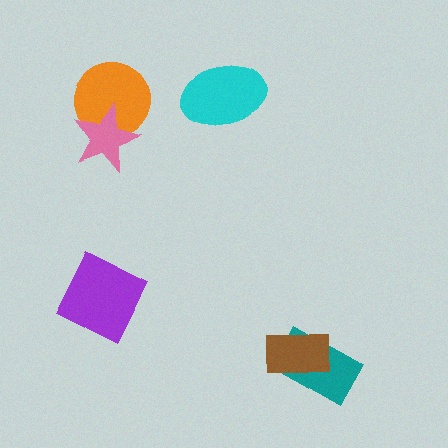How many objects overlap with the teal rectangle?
1 object overlaps with the teal rectangle.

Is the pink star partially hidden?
No, no other shape covers it.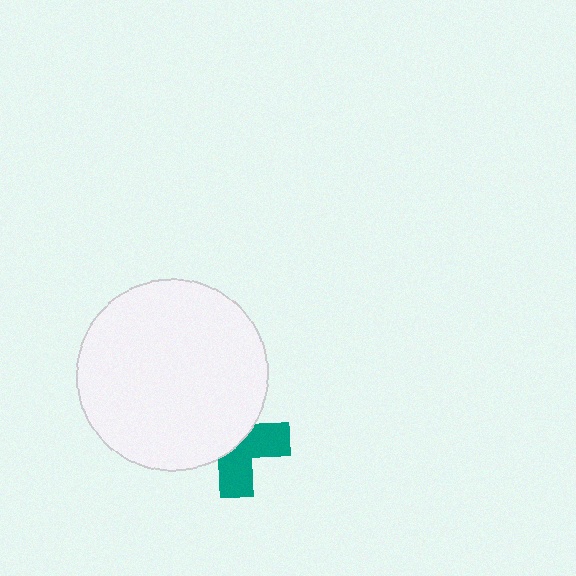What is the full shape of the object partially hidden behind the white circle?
The partially hidden object is a teal cross.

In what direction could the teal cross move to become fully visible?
The teal cross could move toward the lower-right. That would shift it out from behind the white circle entirely.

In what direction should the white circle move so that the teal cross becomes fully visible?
The white circle should move toward the upper-left. That is the shortest direction to clear the overlap and leave the teal cross fully visible.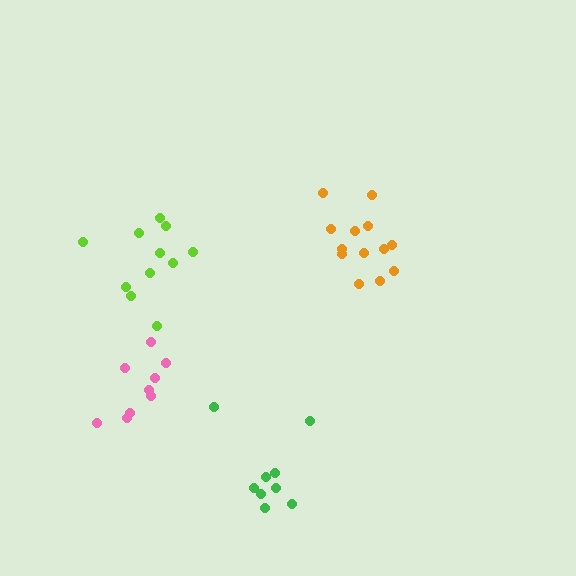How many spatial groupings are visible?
There are 4 spatial groupings.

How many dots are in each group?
Group 1: 9 dots, Group 2: 13 dots, Group 3: 9 dots, Group 4: 11 dots (42 total).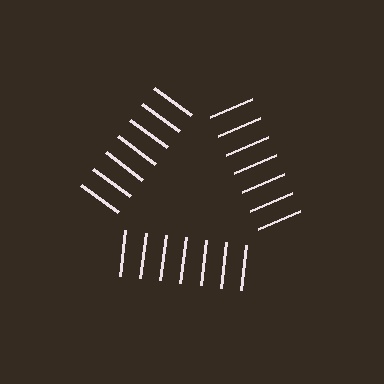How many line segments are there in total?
21 — 7 along each of the 3 edges.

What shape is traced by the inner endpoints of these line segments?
An illusory triangle — the line segments terminate on its edges but no continuous stroke is drawn.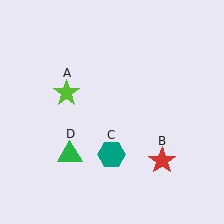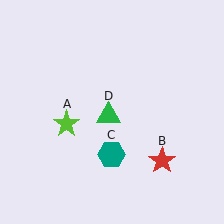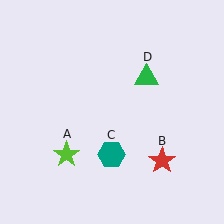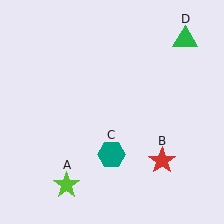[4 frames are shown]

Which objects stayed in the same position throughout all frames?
Red star (object B) and teal hexagon (object C) remained stationary.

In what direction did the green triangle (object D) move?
The green triangle (object D) moved up and to the right.